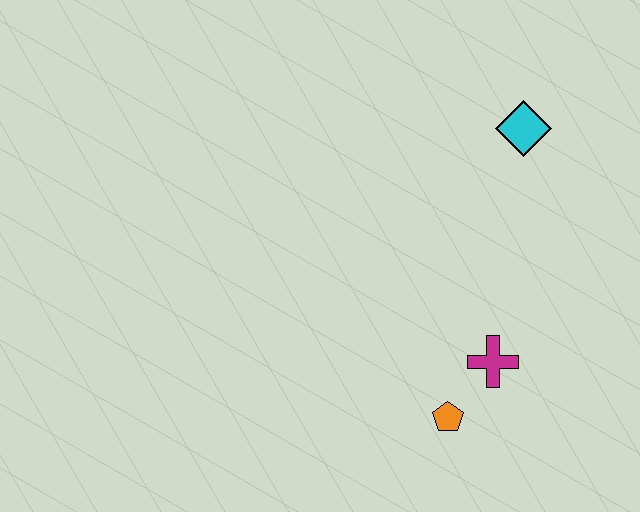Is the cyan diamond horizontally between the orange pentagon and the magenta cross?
No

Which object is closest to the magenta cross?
The orange pentagon is closest to the magenta cross.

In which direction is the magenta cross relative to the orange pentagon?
The magenta cross is above the orange pentagon.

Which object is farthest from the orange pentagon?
The cyan diamond is farthest from the orange pentagon.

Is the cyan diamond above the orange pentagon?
Yes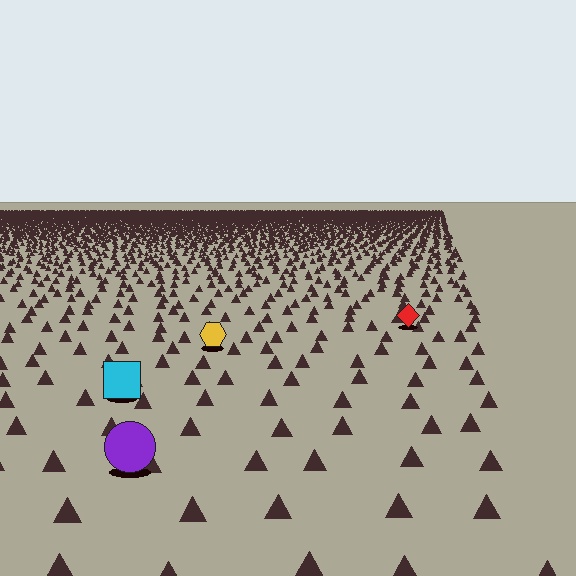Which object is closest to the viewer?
The purple circle is closest. The texture marks near it are larger and more spread out.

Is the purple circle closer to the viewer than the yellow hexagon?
Yes. The purple circle is closer — you can tell from the texture gradient: the ground texture is coarser near it.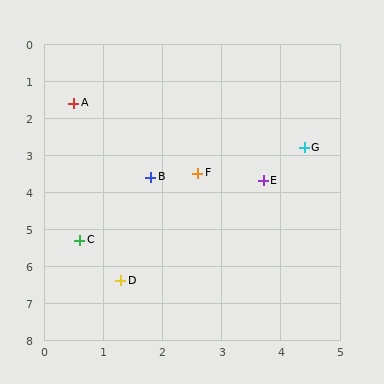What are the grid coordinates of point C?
Point C is at approximately (0.6, 5.3).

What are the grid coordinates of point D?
Point D is at approximately (1.3, 6.4).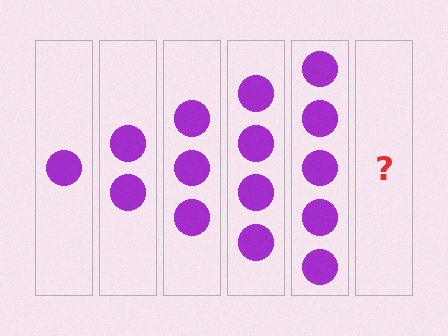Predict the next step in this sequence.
The next step is 6 circles.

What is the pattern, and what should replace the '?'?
The pattern is that each step adds one more circle. The '?' should be 6 circles.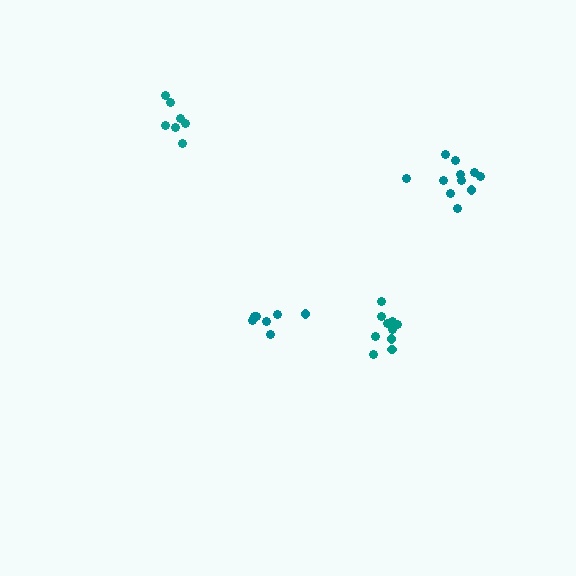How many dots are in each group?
Group 1: 10 dots, Group 2: 7 dots, Group 3: 11 dots, Group 4: 7 dots (35 total).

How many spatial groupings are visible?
There are 4 spatial groupings.